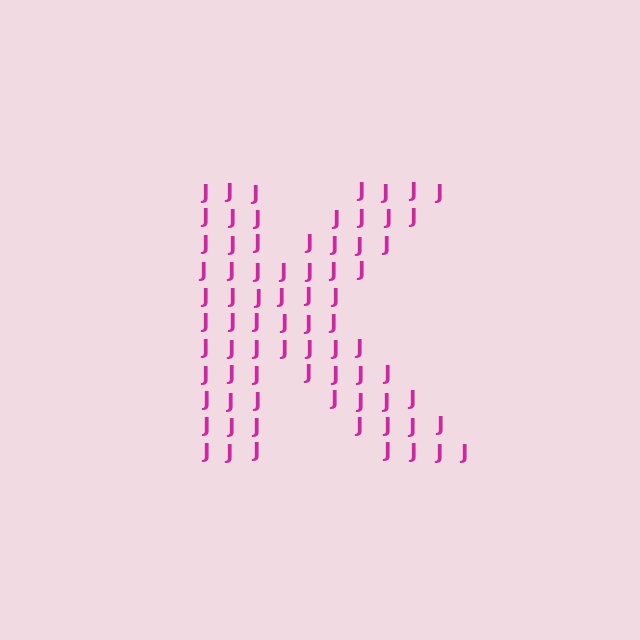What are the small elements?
The small elements are letter J's.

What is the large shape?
The large shape is the letter K.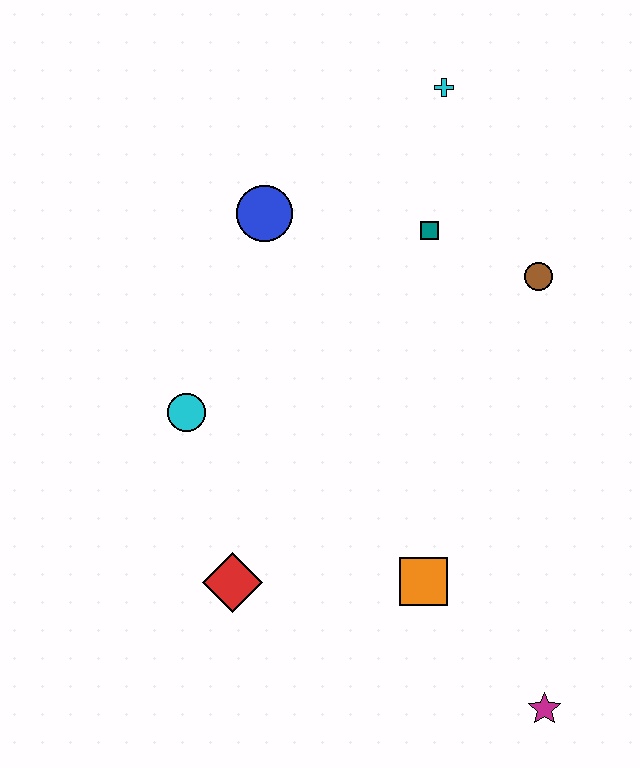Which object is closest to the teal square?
The brown circle is closest to the teal square.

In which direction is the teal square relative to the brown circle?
The teal square is to the left of the brown circle.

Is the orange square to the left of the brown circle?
Yes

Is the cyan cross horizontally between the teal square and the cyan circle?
No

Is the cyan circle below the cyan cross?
Yes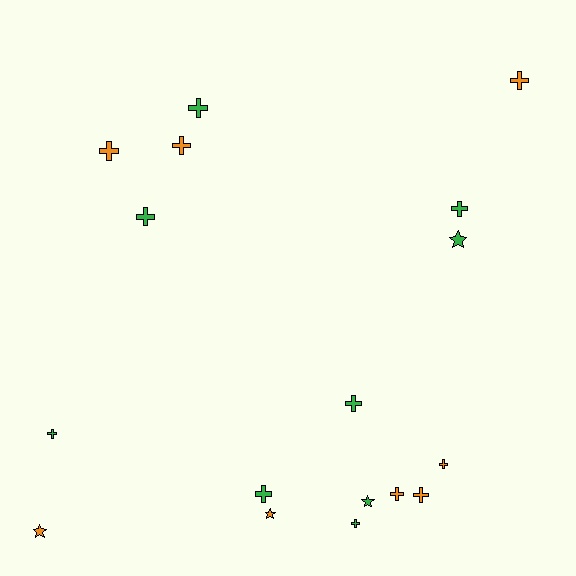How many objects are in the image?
There are 17 objects.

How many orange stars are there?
There are 2 orange stars.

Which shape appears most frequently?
Cross, with 13 objects.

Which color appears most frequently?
Green, with 9 objects.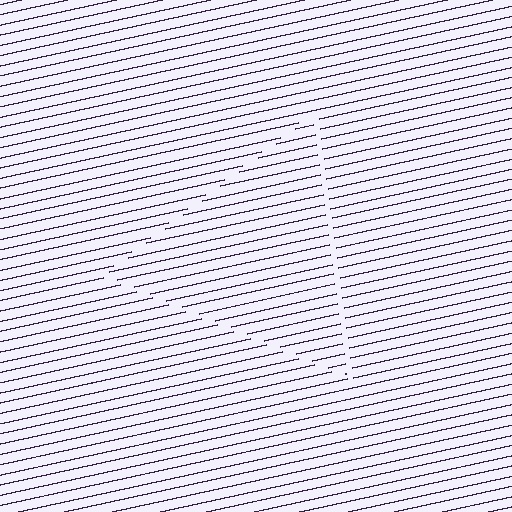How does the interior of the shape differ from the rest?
The interior of the shape contains the same grating, shifted by half a period — the contour is defined by the phase discontinuity where line-ends from the inner and outer gratings abut.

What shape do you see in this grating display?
An illusory triangle. The interior of the shape contains the same grating, shifted by half a period — the contour is defined by the phase discontinuity where line-ends from the inner and outer gratings abut.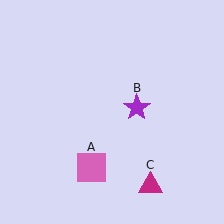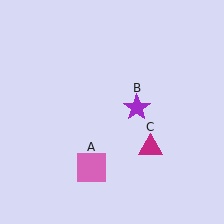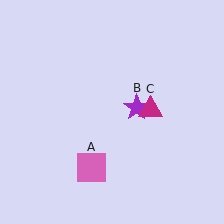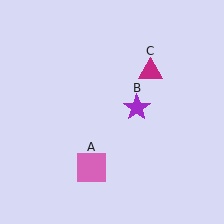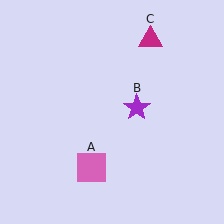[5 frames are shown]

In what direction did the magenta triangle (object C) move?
The magenta triangle (object C) moved up.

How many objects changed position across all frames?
1 object changed position: magenta triangle (object C).